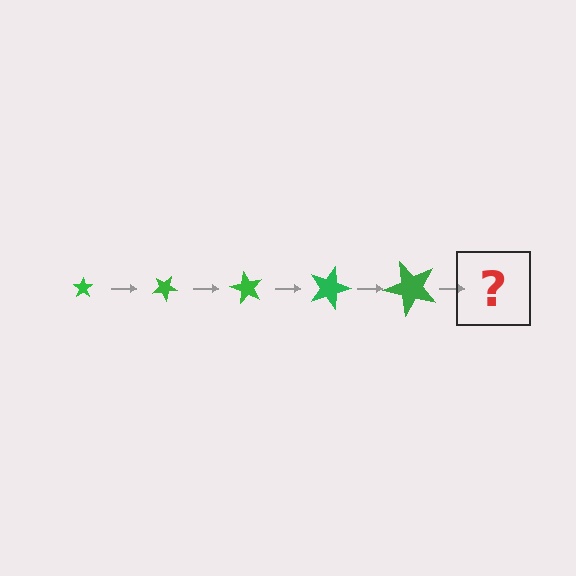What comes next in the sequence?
The next element should be a star, larger than the previous one and rotated 150 degrees from the start.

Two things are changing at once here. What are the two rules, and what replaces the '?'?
The two rules are that the star grows larger each step and it rotates 30 degrees each step. The '?' should be a star, larger than the previous one and rotated 150 degrees from the start.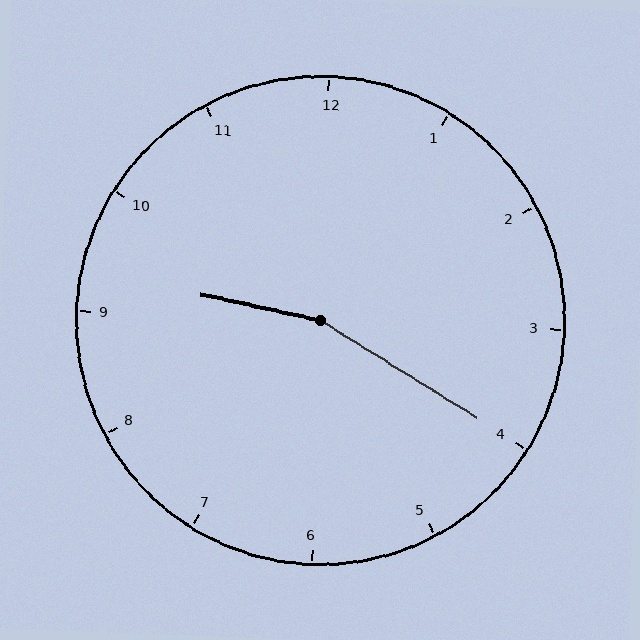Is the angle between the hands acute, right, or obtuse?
It is obtuse.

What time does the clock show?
9:20.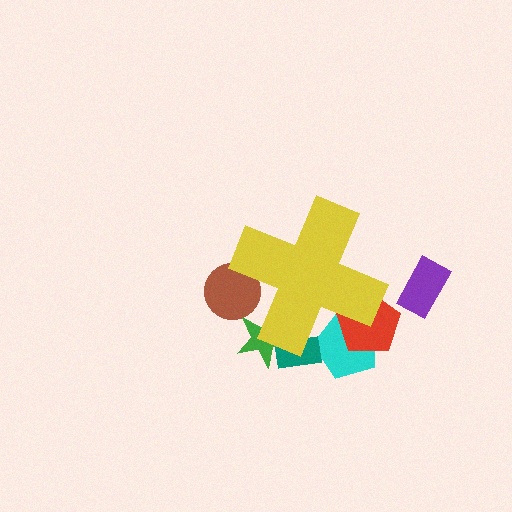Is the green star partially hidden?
Yes, the green star is partially hidden behind the yellow cross.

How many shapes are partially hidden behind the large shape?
5 shapes are partially hidden.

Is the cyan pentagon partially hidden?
Yes, the cyan pentagon is partially hidden behind the yellow cross.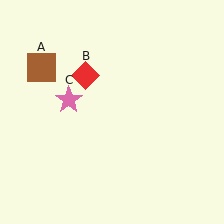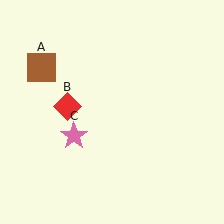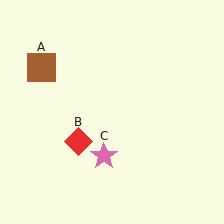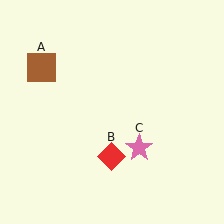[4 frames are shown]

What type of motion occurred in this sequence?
The red diamond (object B), pink star (object C) rotated counterclockwise around the center of the scene.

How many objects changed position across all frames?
2 objects changed position: red diamond (object B), pink star (object C).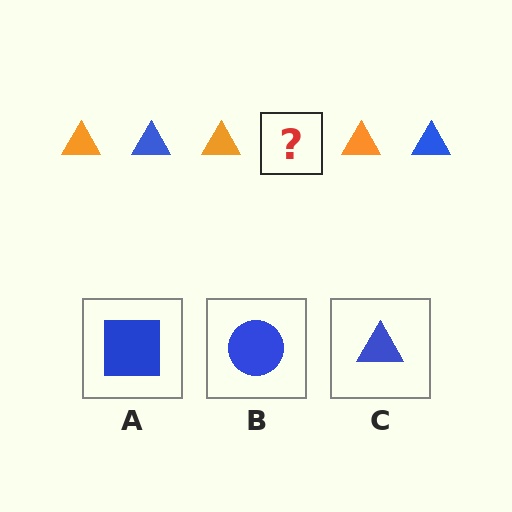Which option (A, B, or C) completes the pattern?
C.